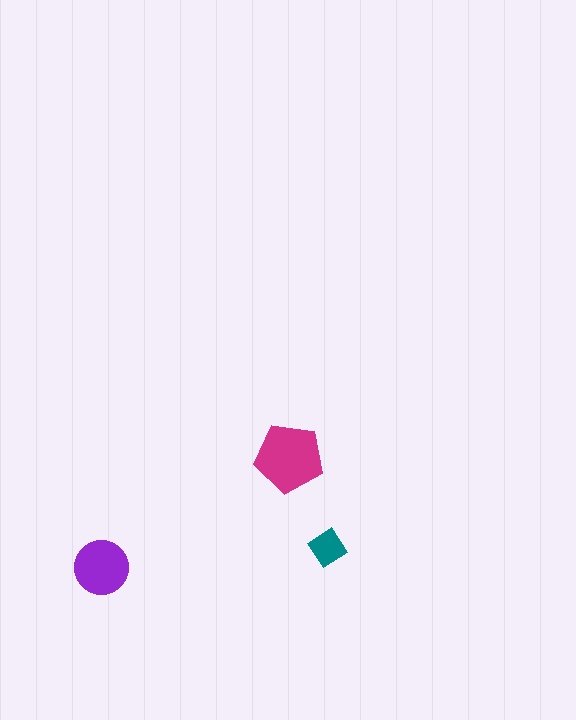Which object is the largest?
The magenta pentagon.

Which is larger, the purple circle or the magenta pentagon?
The magenta pentagon.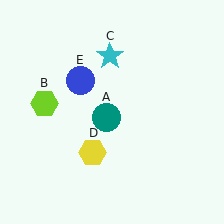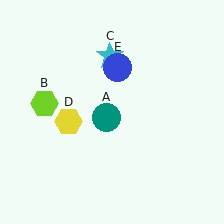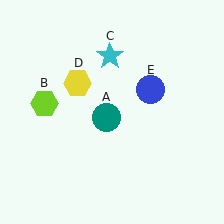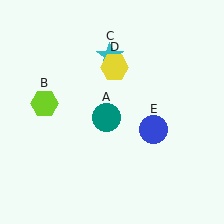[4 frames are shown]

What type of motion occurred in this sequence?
The yellow hexagon (object D), blue circle (object E) rotated clockwise around the center of the scene.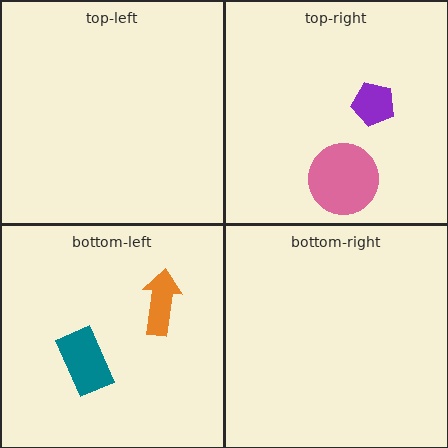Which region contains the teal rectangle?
The bottom-left region.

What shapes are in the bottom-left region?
The orange arrow, the teal rectangle.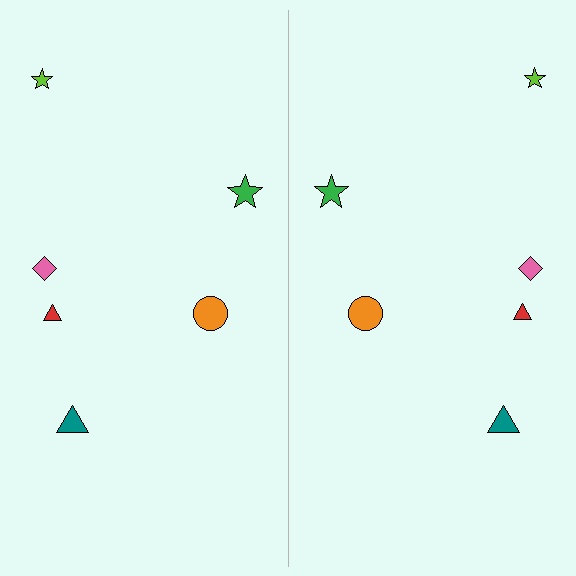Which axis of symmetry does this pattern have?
The pattern has a vertical axis of symmetry running through the center of the image.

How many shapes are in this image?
There are 12 shapes in this image.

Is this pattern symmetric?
Yes, this pattern has bilateral (reflection) symmetry.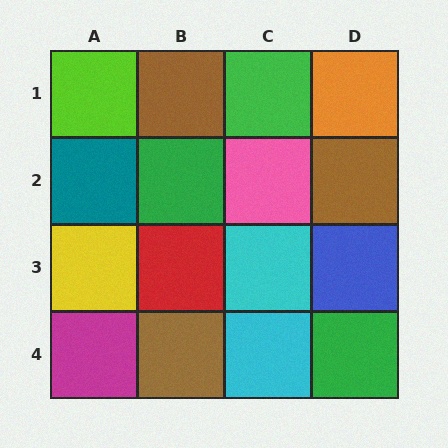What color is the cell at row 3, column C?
Cyan.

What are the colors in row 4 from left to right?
Magenta, brown, cyan, green.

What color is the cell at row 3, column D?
Blue.